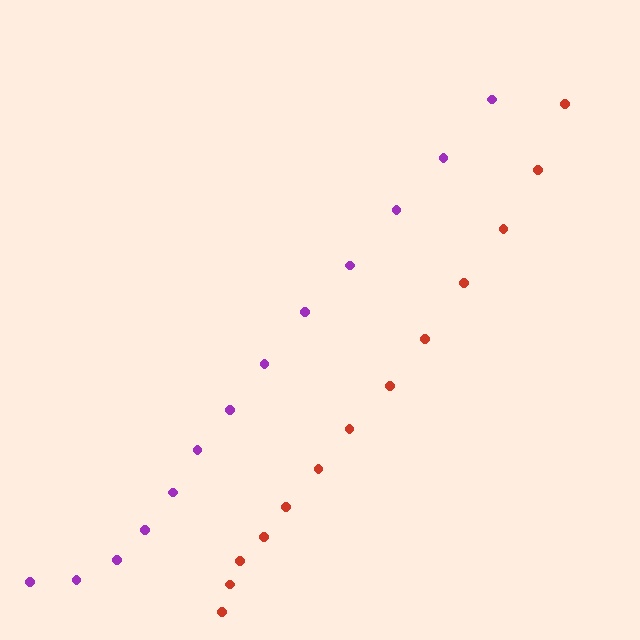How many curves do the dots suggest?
There are 2 distinct paths.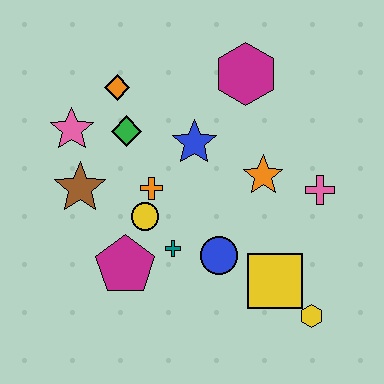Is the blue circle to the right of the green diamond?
Yes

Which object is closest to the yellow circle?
The orange cross is closest to the yellow circle.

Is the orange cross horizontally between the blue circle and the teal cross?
No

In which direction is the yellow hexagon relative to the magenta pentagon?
The yellow hexagon is to the right of the magenta pentagon.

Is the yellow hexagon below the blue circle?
Yes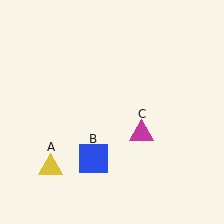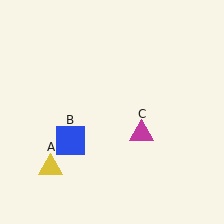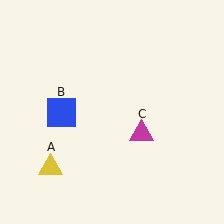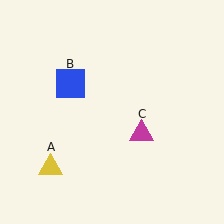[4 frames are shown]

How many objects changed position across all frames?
1 object changed position: blue square (object B).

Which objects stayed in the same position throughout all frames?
Yellow triangle (object A) and magenta triangle (object C) remained stationary.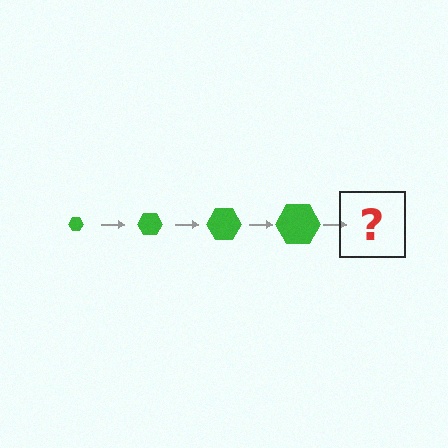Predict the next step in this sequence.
The next step is a green hexagon, larger than the previous one.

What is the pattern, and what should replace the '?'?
The pattern is that the hexagon gets progressively larger each step. The '?' should be a green hexagon, larger than the previous one.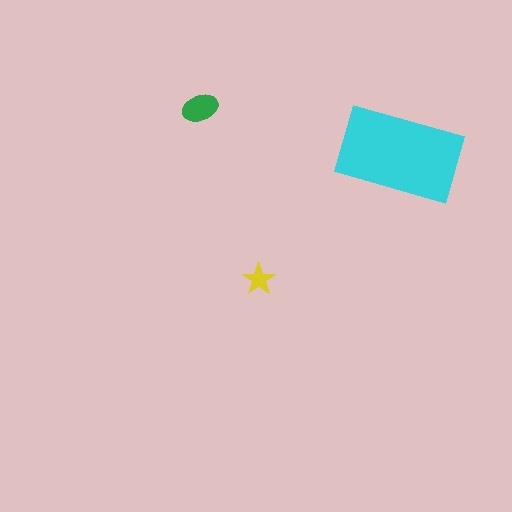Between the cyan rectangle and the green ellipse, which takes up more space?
The cyan rectangle.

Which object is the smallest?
The yellow star.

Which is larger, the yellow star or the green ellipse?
The green ellipse.